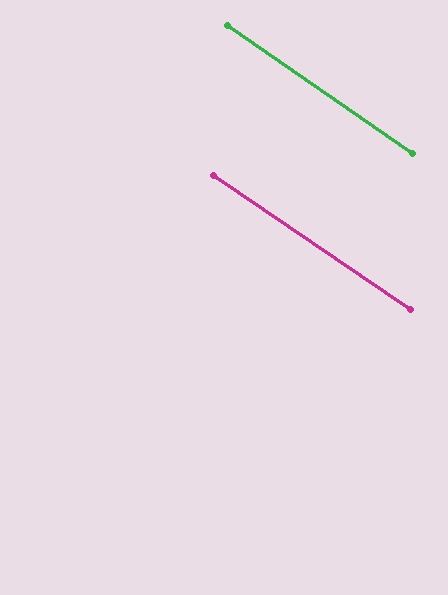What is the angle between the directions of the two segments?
Approximately 0 degrees.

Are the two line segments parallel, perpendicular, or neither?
Parallel — their directions differ by only 0.5°.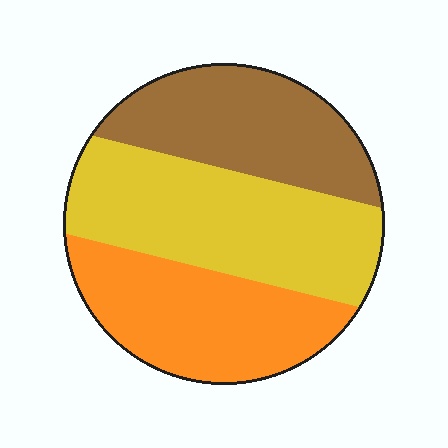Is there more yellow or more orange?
Yellow.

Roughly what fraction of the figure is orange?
Orange covers around 30% of the figure.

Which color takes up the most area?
Yellow, at roughly 40%.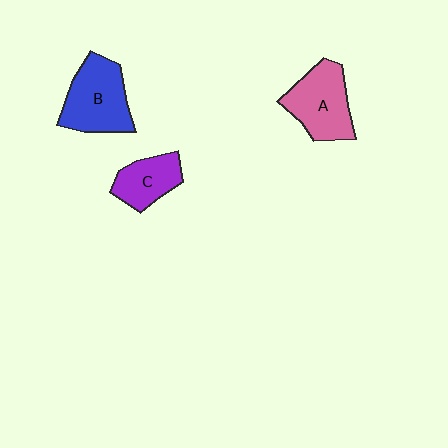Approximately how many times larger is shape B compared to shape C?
Approximately 1.6 times.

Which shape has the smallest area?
Shape C (purple).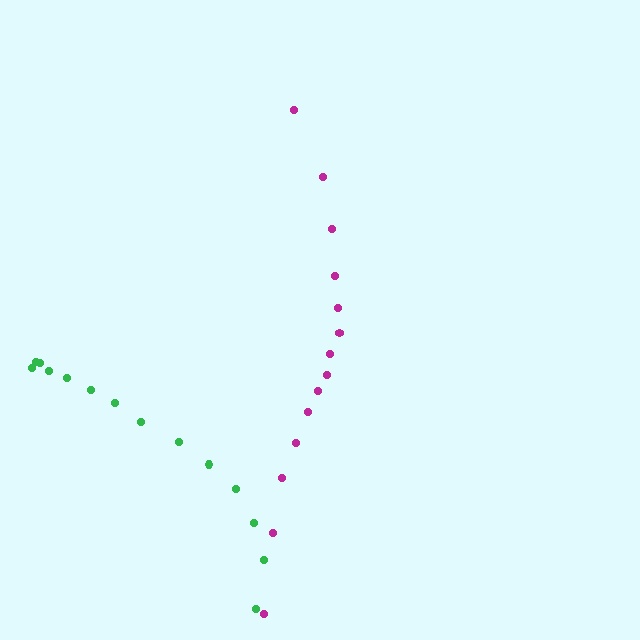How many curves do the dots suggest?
There are 2 distinct paths.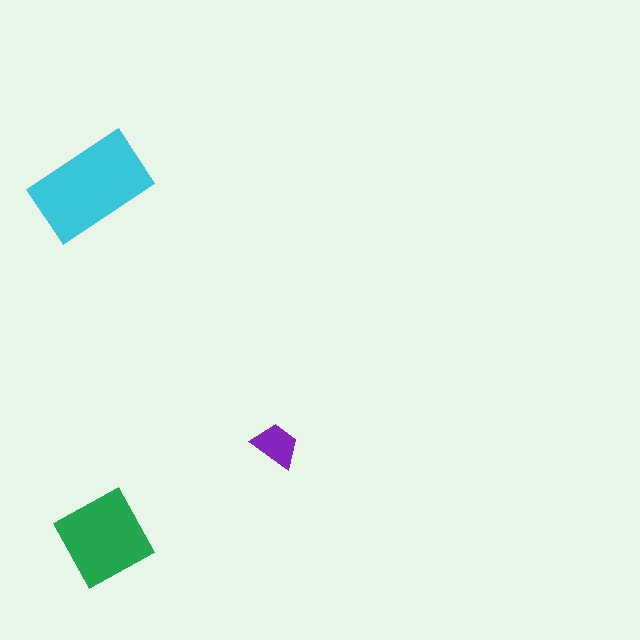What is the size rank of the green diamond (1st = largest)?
2nd.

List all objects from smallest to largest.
The purple trapezoid, the green diamond, the cyan rectangle.